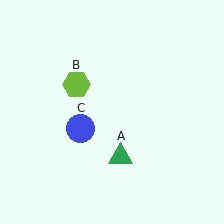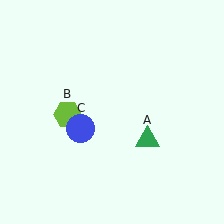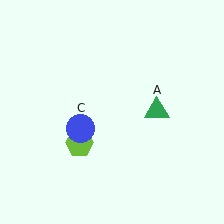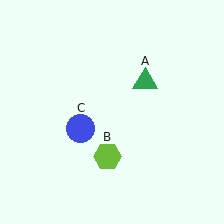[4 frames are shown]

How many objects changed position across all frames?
2 objects changed position: green triangle (object A), lime hexagon (object B).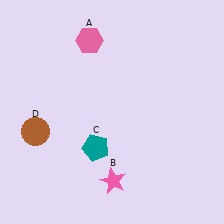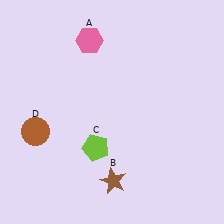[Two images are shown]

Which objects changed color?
B changed from pink to brown. C changed from teal to lime.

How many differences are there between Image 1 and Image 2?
There are 2 differences between the two images.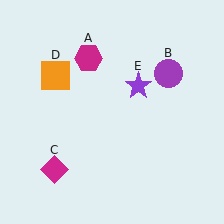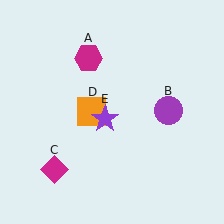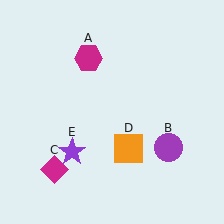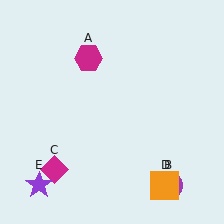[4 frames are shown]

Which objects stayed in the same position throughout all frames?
Magenta hexagon (object A) and magenta diamond (object C) remained stationary.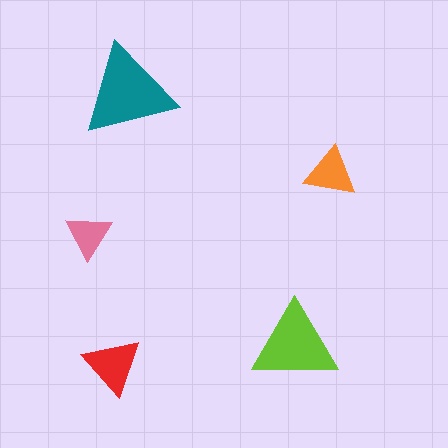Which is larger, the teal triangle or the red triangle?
The teal one.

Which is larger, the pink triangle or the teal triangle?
The teal one.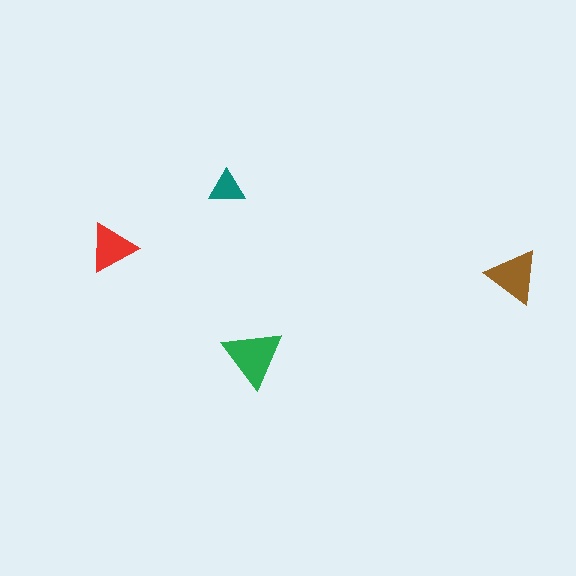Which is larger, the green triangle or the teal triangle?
The green one.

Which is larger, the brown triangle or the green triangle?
The green one.